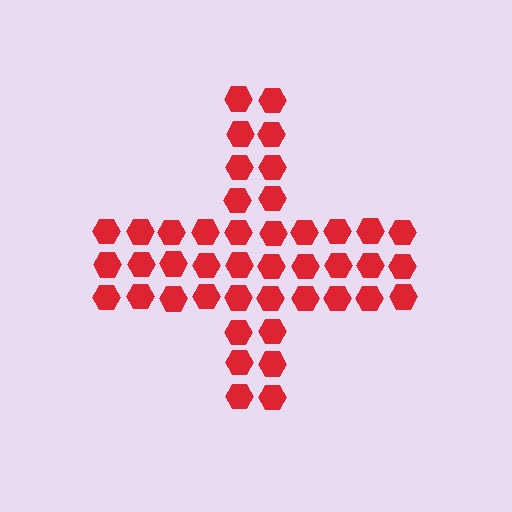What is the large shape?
The large shape is a cross.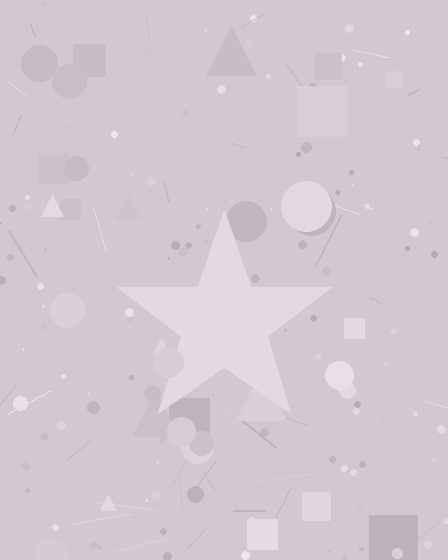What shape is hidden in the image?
A star is hidden in the image.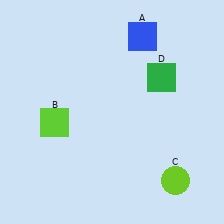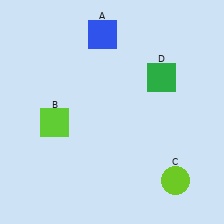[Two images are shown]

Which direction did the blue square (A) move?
The blue square (A) moved left.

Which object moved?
The blue square (A) moved left.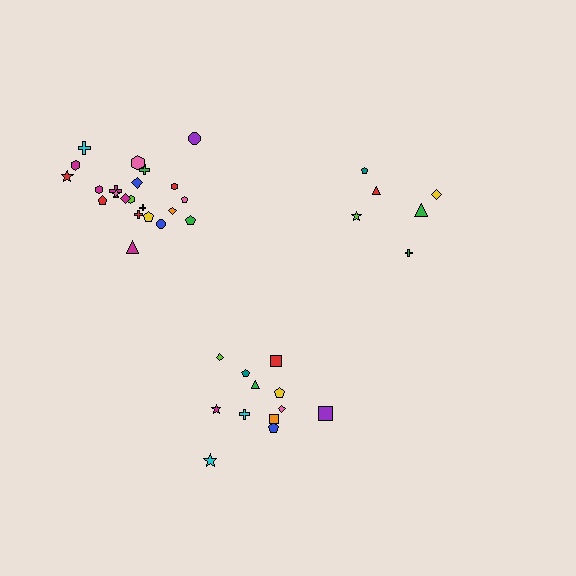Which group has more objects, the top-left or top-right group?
The top-left group.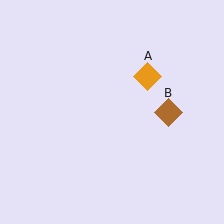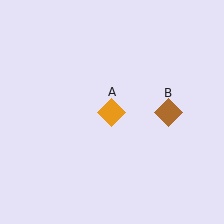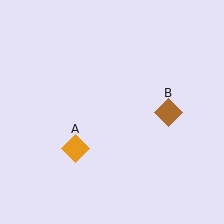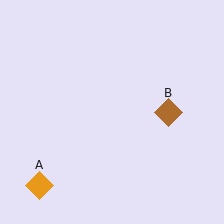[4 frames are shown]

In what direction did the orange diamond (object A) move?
The orange diamond (object A) moved down and to the left.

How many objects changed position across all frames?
1 object changed position: orange diamond (object A).